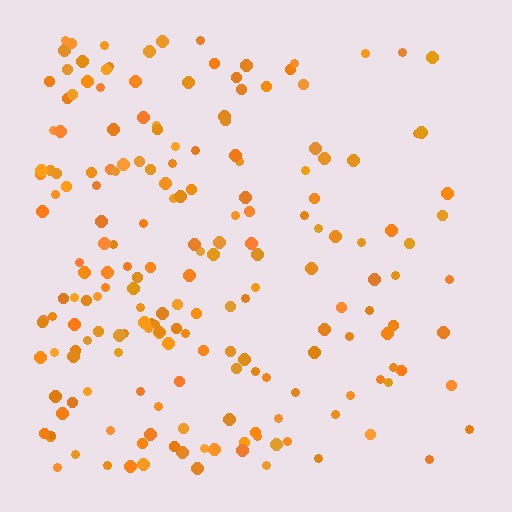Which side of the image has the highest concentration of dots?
The left.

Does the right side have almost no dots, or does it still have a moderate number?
Still a moderate number, just noticeably fewer than the left.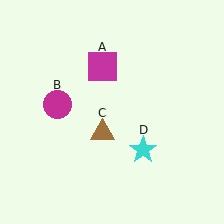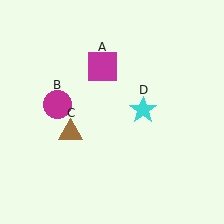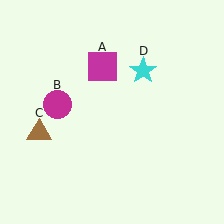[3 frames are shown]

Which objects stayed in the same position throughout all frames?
Magenta square (object A) and magenta circle (object B) remained stationary.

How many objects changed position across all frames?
2 objects changed position: brown triangle (object C), cyan star (object D).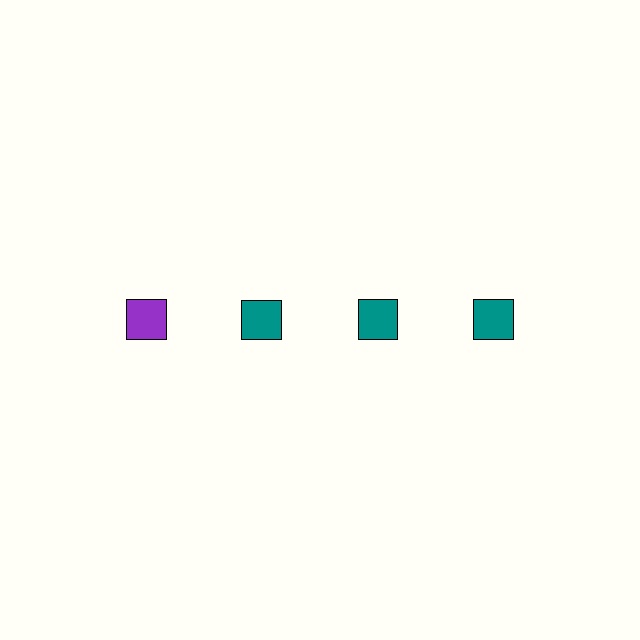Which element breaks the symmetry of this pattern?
The purple square in the top row, leftmost column breaks the symmetry. All other shapes are teal squares.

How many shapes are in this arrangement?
There are 4 shapes arranged in a grid pattern.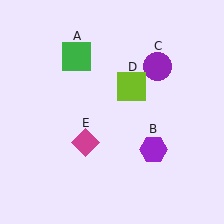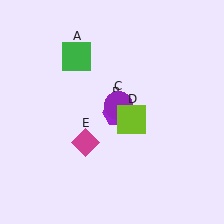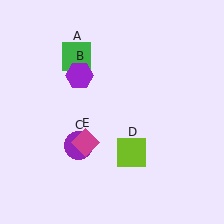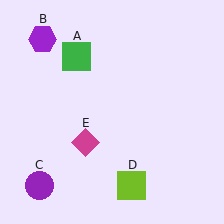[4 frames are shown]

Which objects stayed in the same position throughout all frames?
Green square (object A) and magenta diamond (object E) remained stationary.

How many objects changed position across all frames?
3 objects changed position: purple hexagon (object B), purple circle (object C), lime square (object D).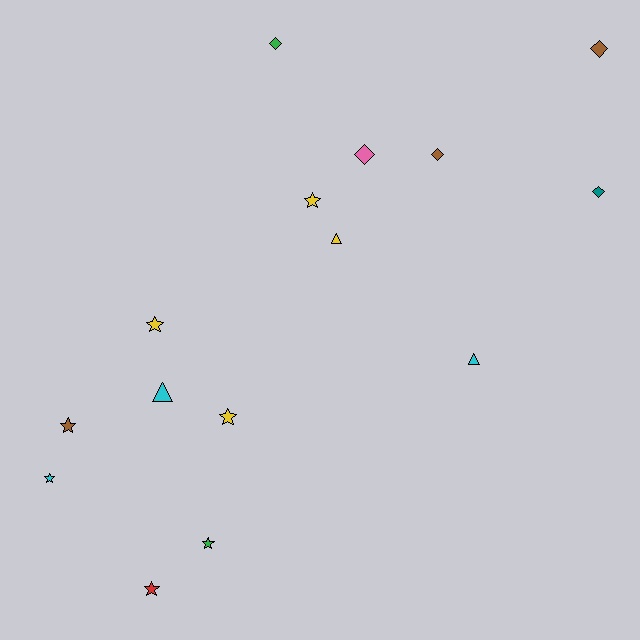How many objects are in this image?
There are 15 objects.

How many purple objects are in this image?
There are no purple objects.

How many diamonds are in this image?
There are 5 diamonds.